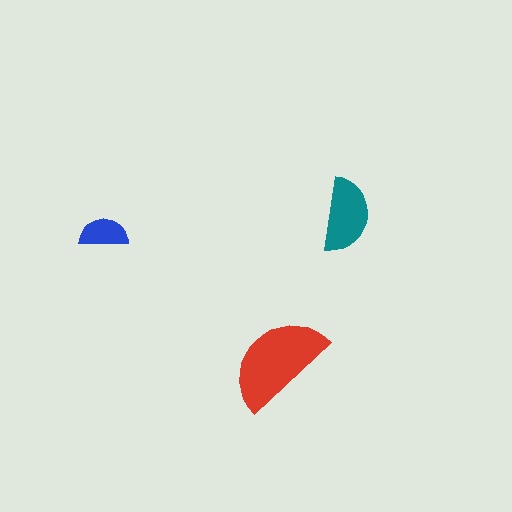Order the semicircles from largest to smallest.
the red one, the teal one, the blue one.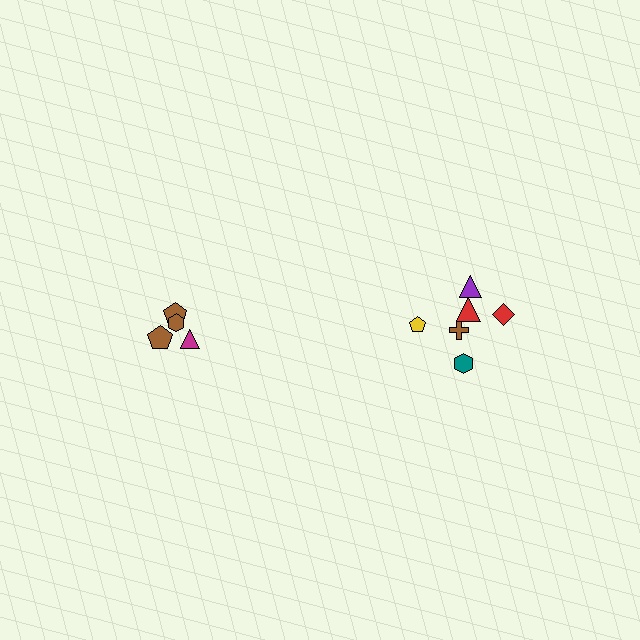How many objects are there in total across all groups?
There are 10 objects.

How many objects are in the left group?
There are 4 objects.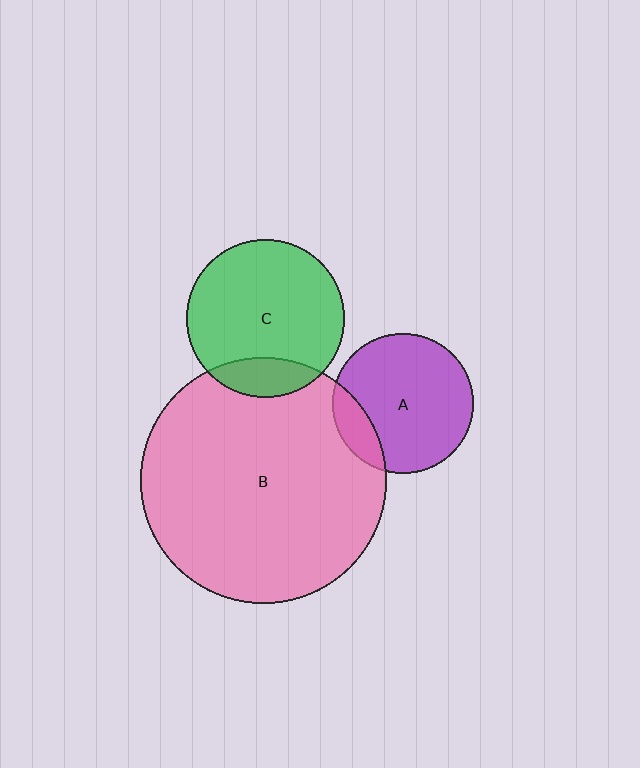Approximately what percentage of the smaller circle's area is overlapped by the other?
Approximately 15%.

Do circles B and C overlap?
Yes.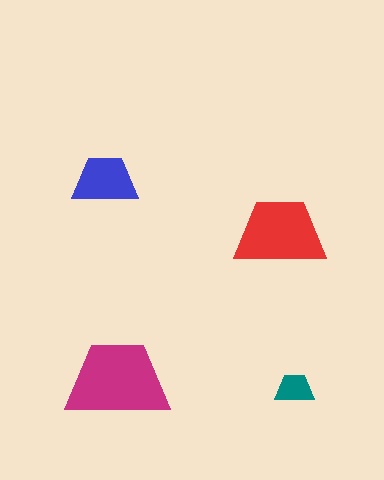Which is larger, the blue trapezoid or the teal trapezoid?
The blue one.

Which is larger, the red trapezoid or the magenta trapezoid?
The magenta one.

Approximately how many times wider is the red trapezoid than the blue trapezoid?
About 1.5 times wider.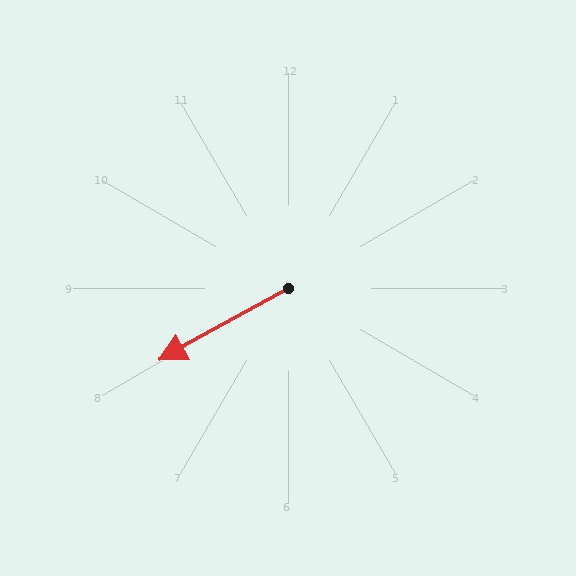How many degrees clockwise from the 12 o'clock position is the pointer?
Approximately 241 degrees.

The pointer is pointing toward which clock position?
Roughly 8 o'clock.